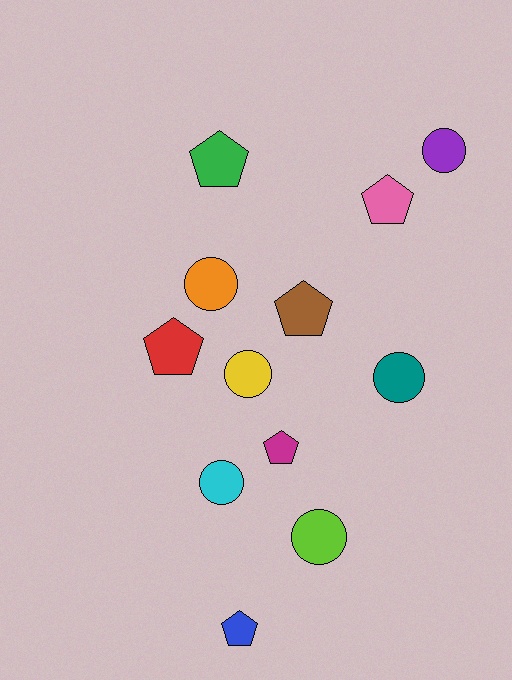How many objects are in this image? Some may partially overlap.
There are 12 objects.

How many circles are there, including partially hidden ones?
There are 6 circles.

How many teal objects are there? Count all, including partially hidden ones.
There is 1 teal object.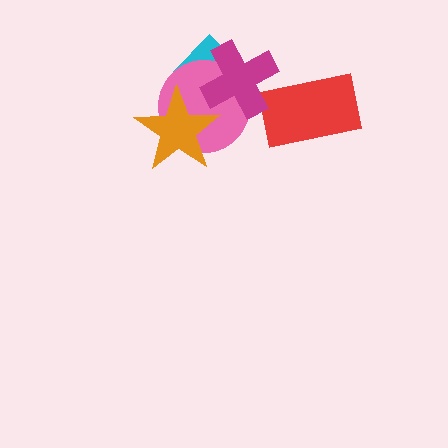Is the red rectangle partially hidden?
Yes, it is partially covered by another shape.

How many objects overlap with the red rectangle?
1 object overlaps with the red rectangle.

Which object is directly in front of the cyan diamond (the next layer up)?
The pink circle is directly in front of the cyan diamond.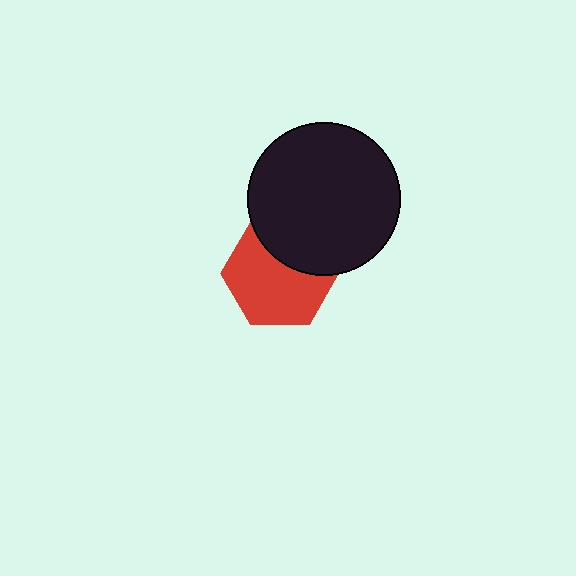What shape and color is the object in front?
The object in front is a black circle.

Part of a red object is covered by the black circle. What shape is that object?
It is a hexagon.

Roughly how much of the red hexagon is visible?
Most of it is visible (roughly 68%).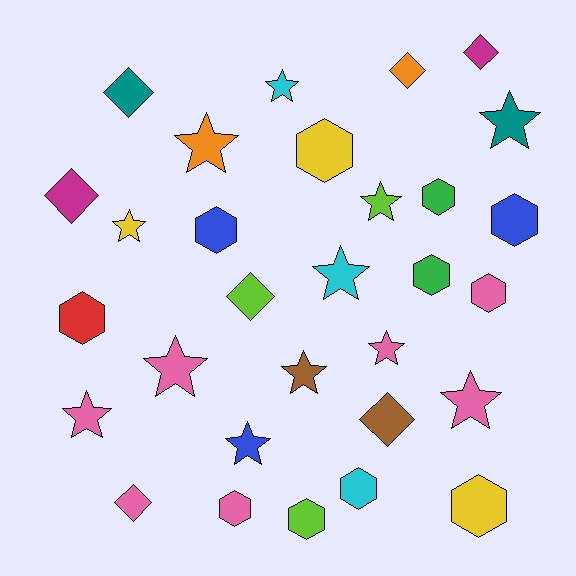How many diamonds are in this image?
There are 7 diamonds.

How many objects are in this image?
There are 30 objects.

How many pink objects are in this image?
There are 7 pink objects.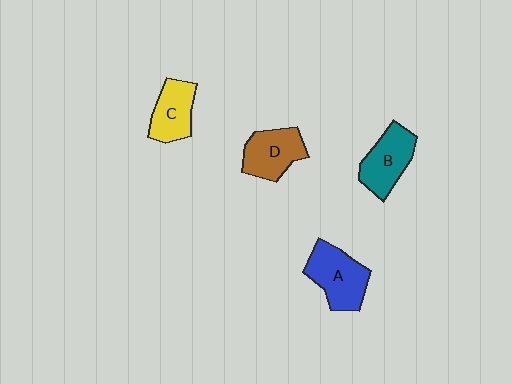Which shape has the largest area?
Shape A (blue).